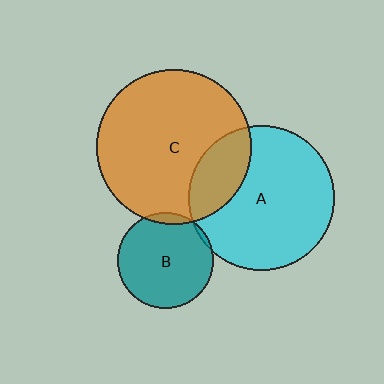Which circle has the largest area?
Circle C (orange).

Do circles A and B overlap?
Yes.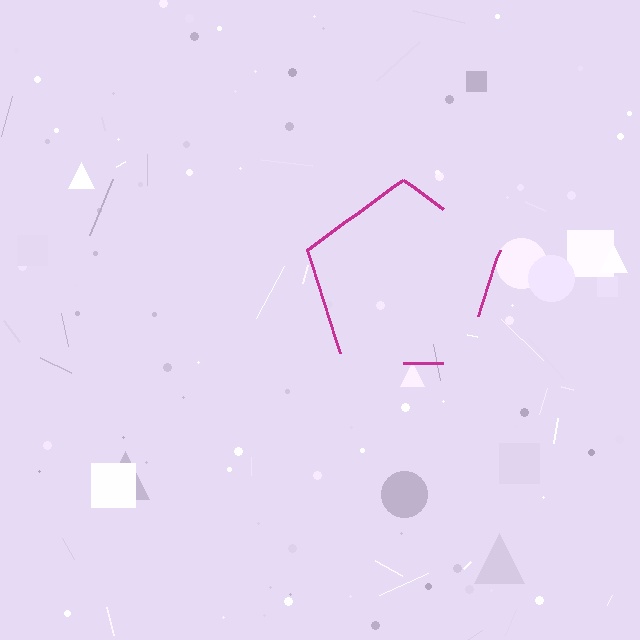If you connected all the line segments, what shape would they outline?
They would outline a pentagon.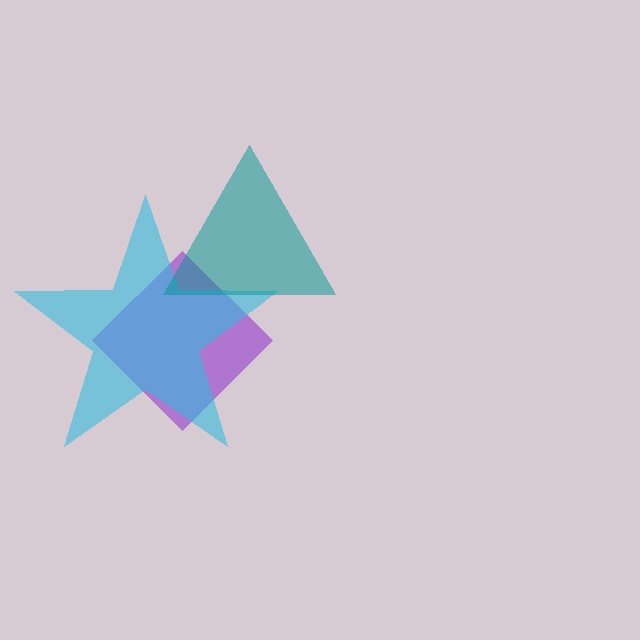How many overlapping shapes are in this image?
There are 3 overlapping shapes in the image.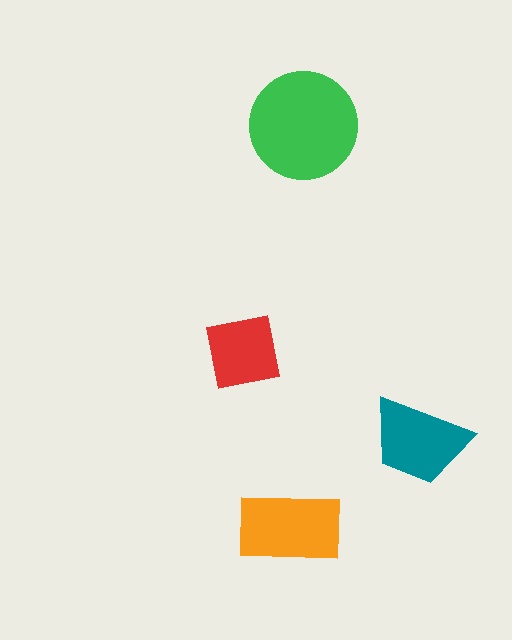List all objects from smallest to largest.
The red square, the teal trapezoid, the orange rectangle, the green circle.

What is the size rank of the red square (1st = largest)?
4th.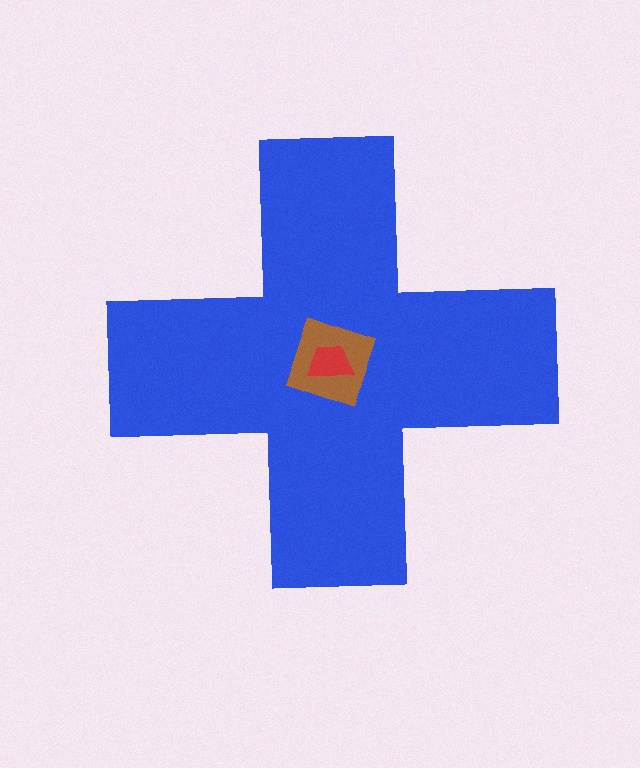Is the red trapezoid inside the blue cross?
Yes.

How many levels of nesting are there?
3.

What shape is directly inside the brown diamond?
The red trapezoid.